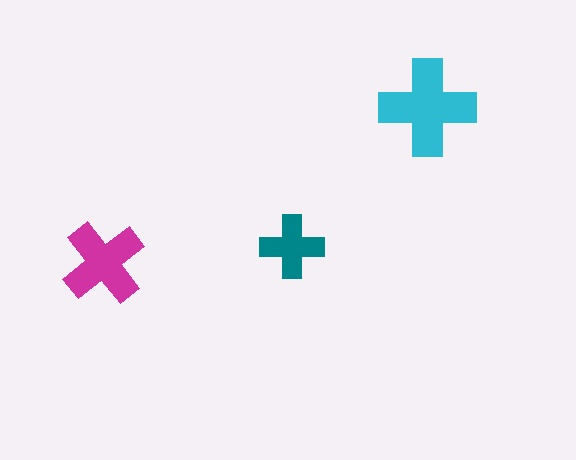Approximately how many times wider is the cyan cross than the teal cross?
About 1.5 times wider.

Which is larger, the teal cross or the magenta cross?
The magenta one.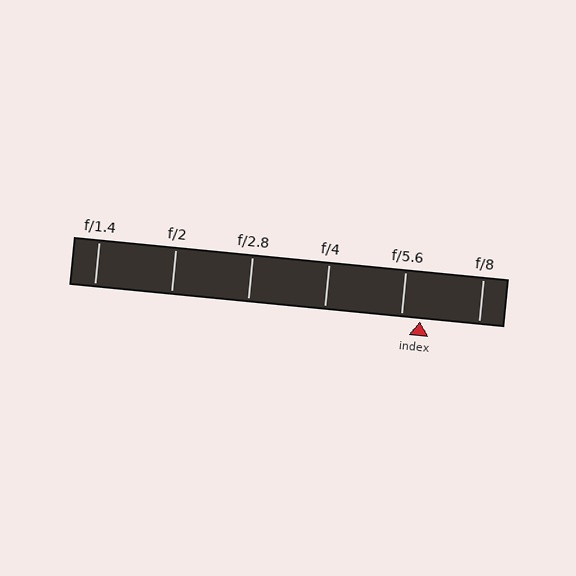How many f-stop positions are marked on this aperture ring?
There are 6 f-stop positions marked.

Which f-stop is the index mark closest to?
The index mark is closest to f/5.6.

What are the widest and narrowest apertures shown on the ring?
The widest aperture shown is f/1.4 and the narrowest is f/8.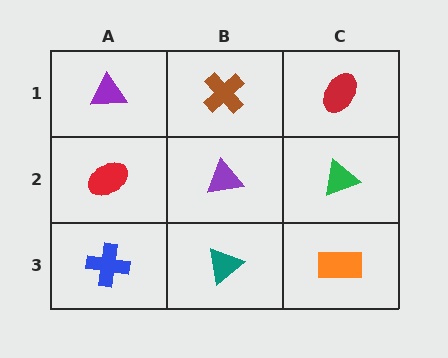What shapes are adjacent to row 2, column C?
A red ellipse (row 1, column C), an orange rectangle (row 3, column C), a purple triangle (row 2, column B).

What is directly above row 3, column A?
A red ellipse.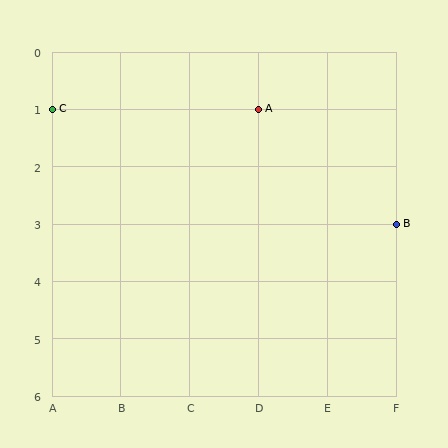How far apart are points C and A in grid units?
Points C and A are 3 columns apart.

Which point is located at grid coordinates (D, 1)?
Point A is at (D, 1).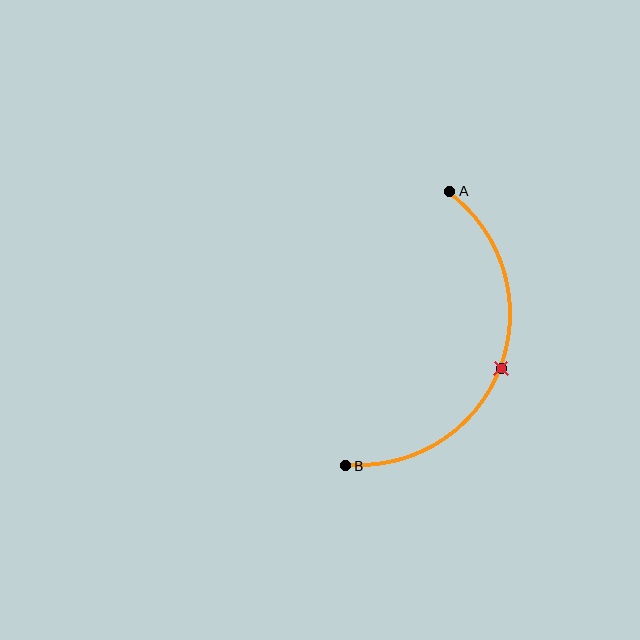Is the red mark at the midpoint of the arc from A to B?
Yes. The red mark lies on the arc at equal arc-length from both A and B — it is the arc midpoint.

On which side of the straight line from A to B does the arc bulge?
The arc bulges to the right of the straight line connecting A and B.